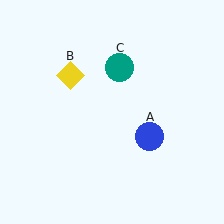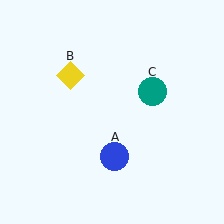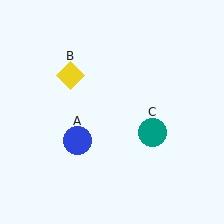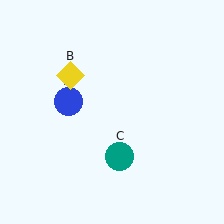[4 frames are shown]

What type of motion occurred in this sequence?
The blue circle (object A), teal circle (object C) rotated clockwise around the center of the scene.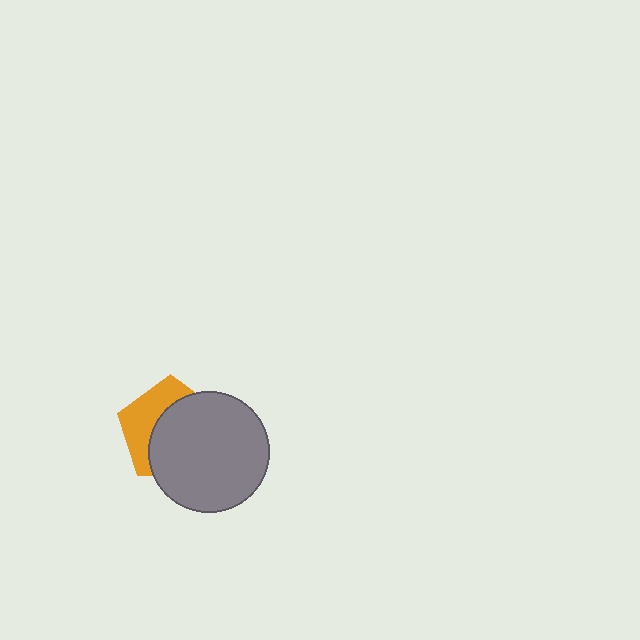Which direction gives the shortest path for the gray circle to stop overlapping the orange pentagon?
Moving toward the lower-right gives the shortest separation.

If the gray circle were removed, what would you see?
You would see the complete orange pentagon.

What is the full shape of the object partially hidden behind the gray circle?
The partially hidden object is an orange pentagon.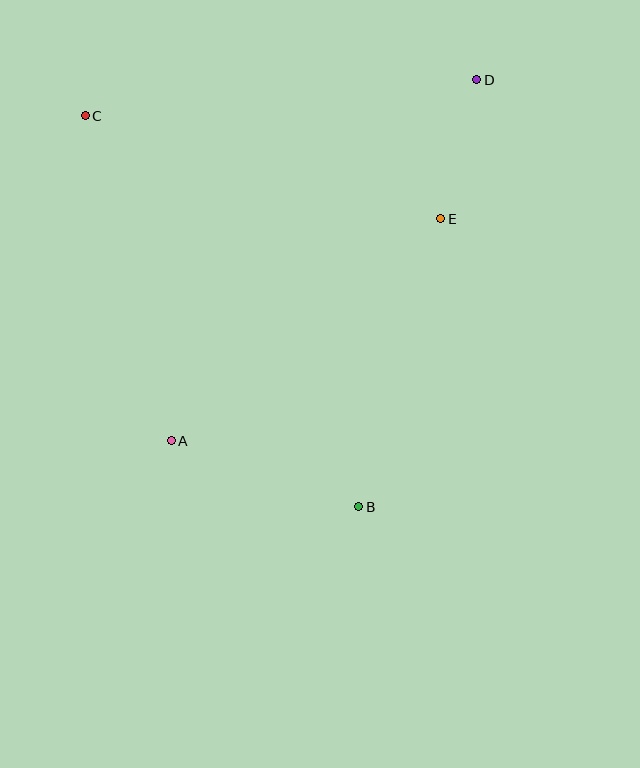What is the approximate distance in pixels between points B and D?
The distance between B and D is approximately 443 pixels.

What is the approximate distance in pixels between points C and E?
The distance between C and E is approximately 370 pixels.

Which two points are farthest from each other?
Points B and C are farthest from each other.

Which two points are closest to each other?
Points D and E are closest to each other.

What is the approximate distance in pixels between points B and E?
The distance between B and E is approximately 299 pixels.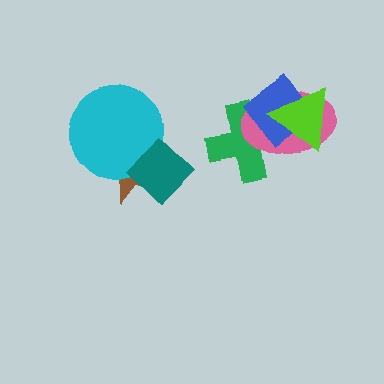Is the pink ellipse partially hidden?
Yes, it is partially covered by another shape.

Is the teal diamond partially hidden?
No, no other shape covers it.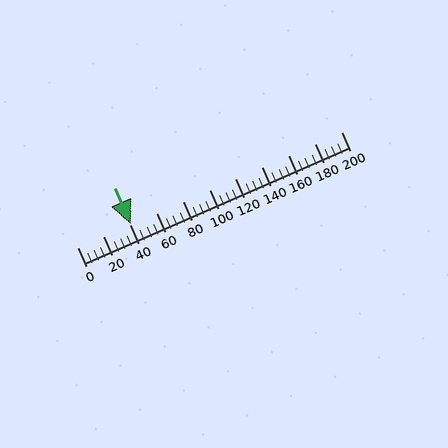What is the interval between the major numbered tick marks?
The major tick marks are spaced 20 units apart.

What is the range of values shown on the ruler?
The ruler shows values from 0 to 200.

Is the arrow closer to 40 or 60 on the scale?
The arrow is closer to 40.